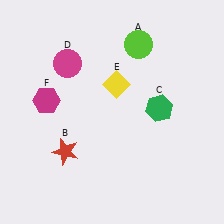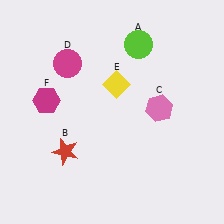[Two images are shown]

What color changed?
The hexagon (C) changed from green in Image 1 to pink in Image 2.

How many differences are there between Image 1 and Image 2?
There is 1 difference between the two images.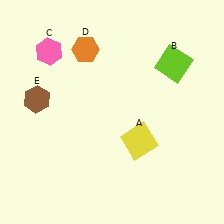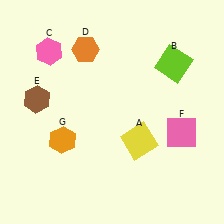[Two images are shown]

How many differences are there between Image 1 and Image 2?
There are 2 differences between the two images.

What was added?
A pink square (F), an orange hexagon (G) were added in Image 2.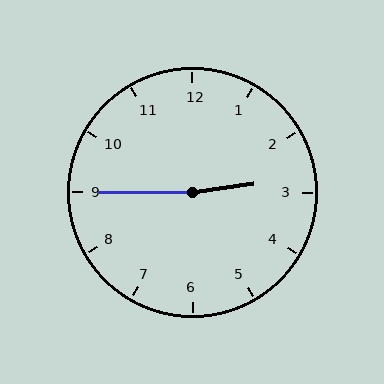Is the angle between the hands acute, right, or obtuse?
It is obtuse.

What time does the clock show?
2:45.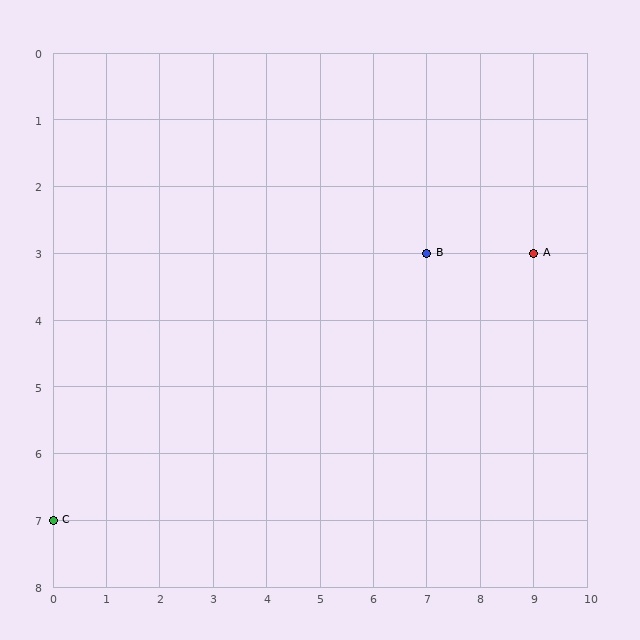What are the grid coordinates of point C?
Point C is at grid coordinates (0, 7).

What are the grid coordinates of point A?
Point A is at grid coordinates (9, 3).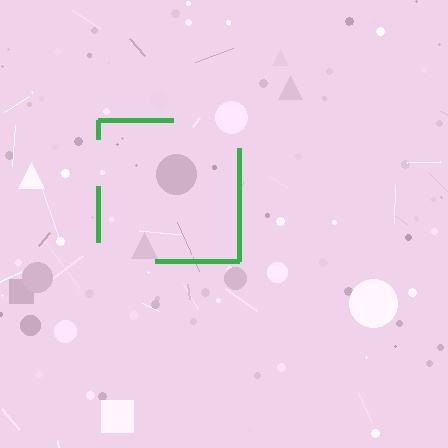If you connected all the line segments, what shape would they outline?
They would outline a square.